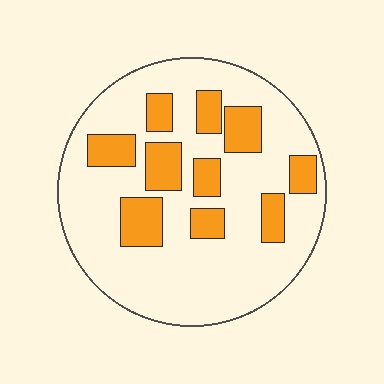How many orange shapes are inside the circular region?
10.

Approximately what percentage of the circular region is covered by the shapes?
Approximately 25%.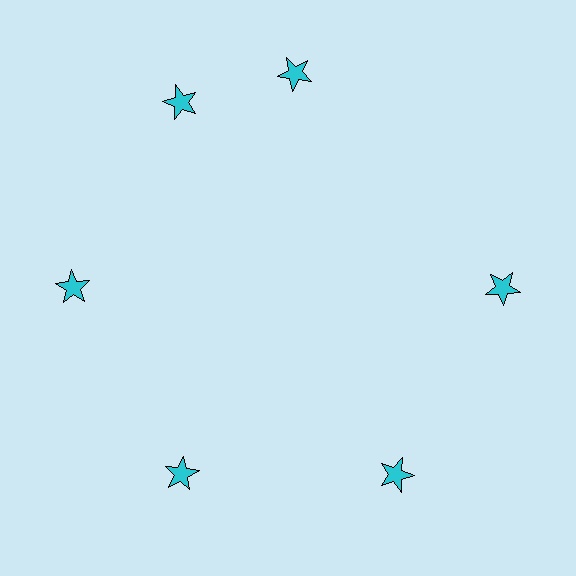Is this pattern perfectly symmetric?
No. The 6 cyan stars are arranged in a ring, but one element near the 1 o'clock position is rotated out of alignment along the ring, breaking the 6-fold rotational symmetry.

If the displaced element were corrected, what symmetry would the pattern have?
It would have 6-fold rotational symmetry — the pattern would map onto itself every 60 degrees.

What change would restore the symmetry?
The symmetry would be restored by rotating it back into even spacing with its neighbors so that all 6 stars sit at equal angles and equal distance from the center.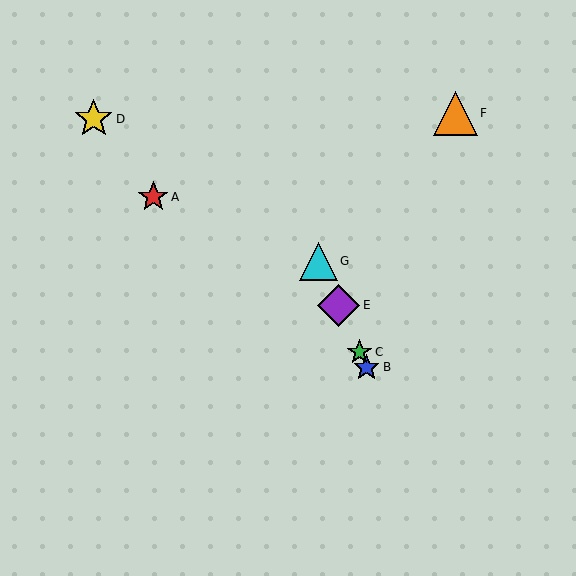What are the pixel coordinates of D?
Object D is at (94, 119).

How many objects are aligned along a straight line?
4 objects (B, C, E, G) are aligned along a straight line.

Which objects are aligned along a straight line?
Objects B, C, E, G are aligned along a straight line.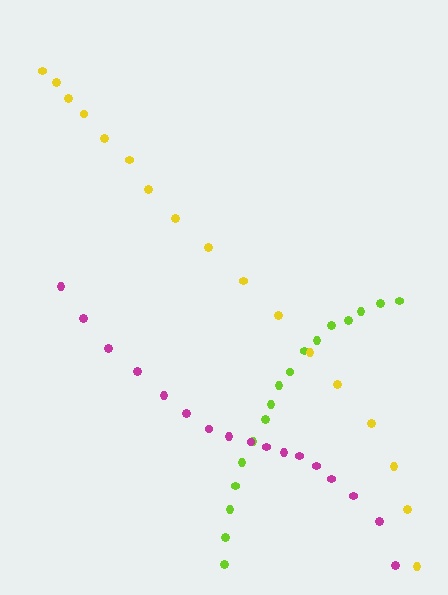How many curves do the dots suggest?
There are 3 distinct paths.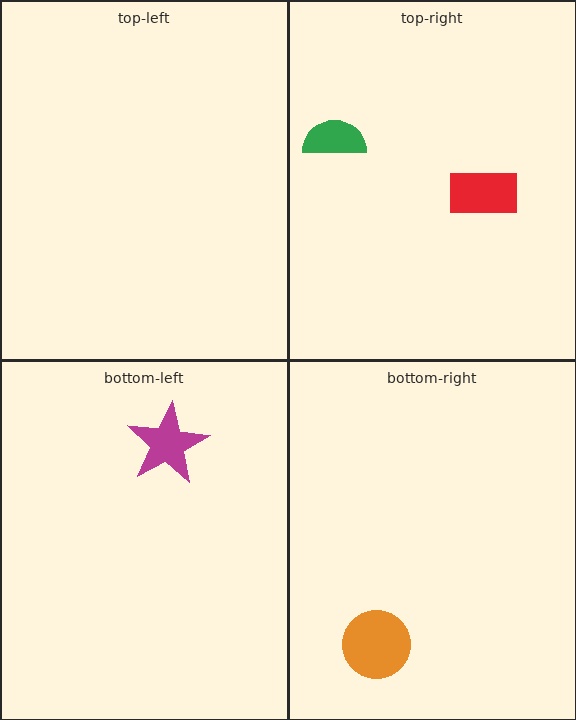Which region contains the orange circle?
The bottom-right region.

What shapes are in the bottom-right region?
The orange circle.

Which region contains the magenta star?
The bottom-left region.